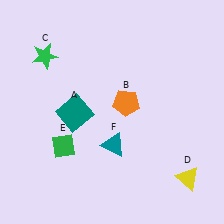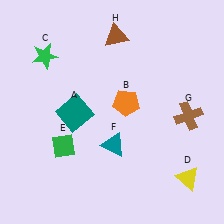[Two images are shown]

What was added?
A brown cross (G), a brown triangle (H) were added in Image 2.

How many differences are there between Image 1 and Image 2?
There are 2 differences between the two images.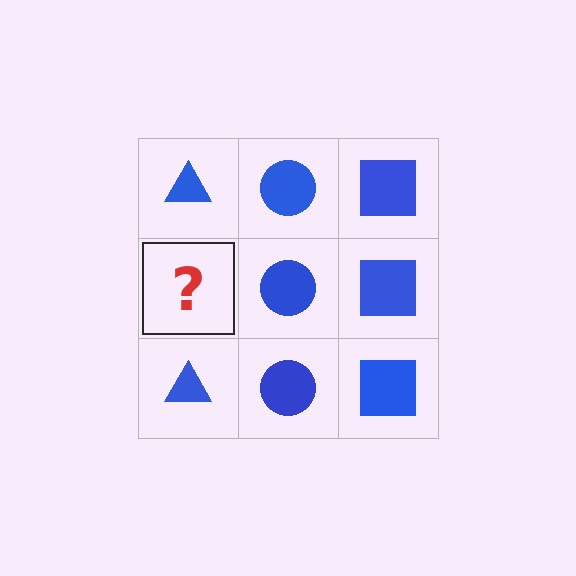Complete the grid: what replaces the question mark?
The question mark should be replaced with a blue triangle.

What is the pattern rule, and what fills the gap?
The rule is that each column has a consistent shape. The gap should be filled with a blue triangle.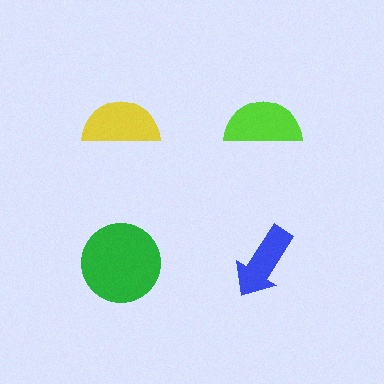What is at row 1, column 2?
A lime semicircle.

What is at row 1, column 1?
A yellow semicircle.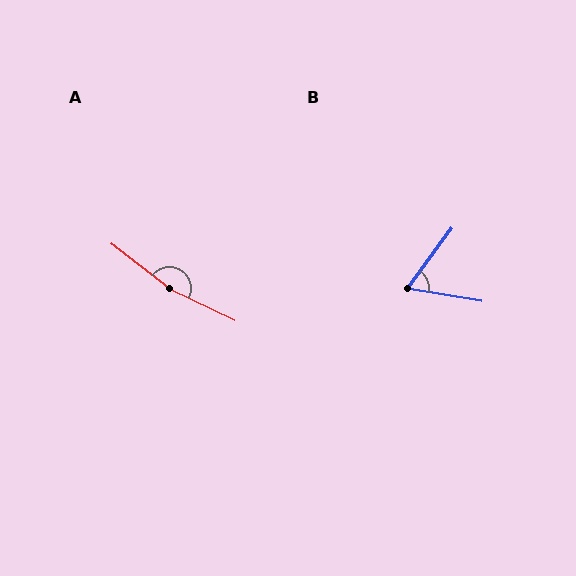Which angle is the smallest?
B, at approximately 63 degrees.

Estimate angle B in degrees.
Approximately 63 degrees.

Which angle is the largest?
A, at approximately 168 degrees.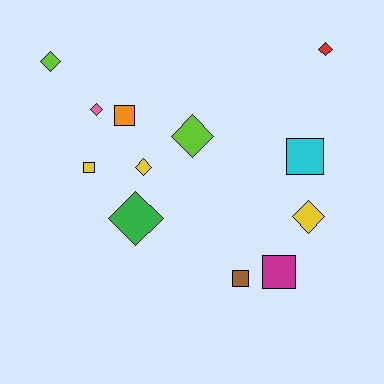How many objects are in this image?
There are 12 objects.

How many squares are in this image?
There are 5 squares.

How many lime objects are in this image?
There are 2 lime objects.